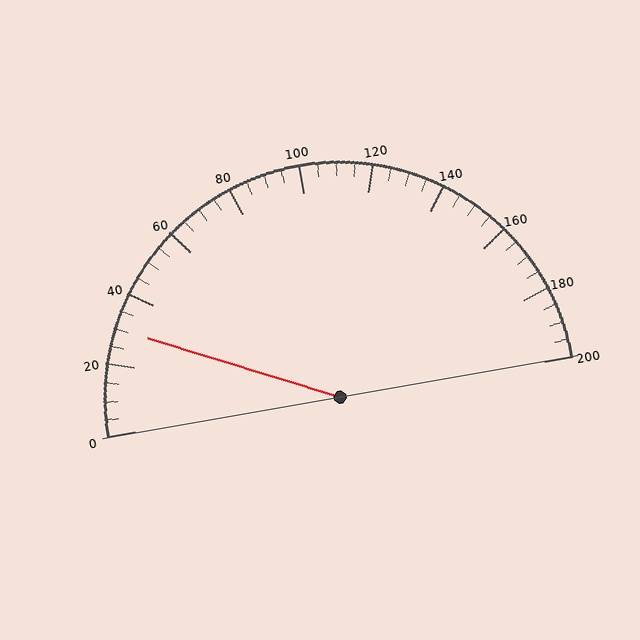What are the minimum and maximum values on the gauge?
The gauge ranges from 0 to 200.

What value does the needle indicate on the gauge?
The needle indicates approximately 30.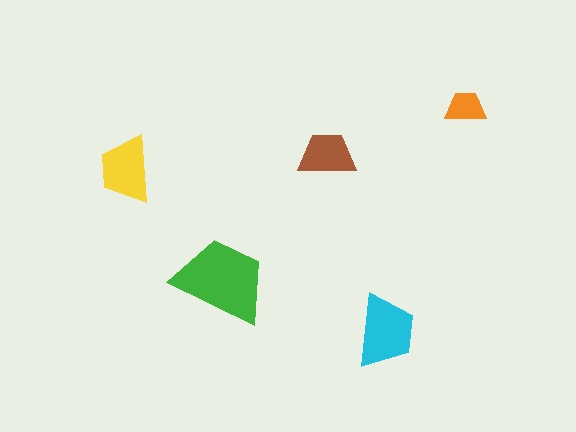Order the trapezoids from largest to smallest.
the green one, the cyan one, the yellow one, the brown one, the orange one.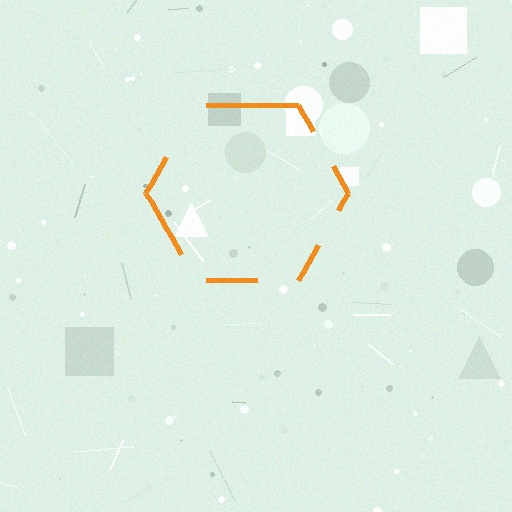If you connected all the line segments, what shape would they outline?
They would outline a hexagon.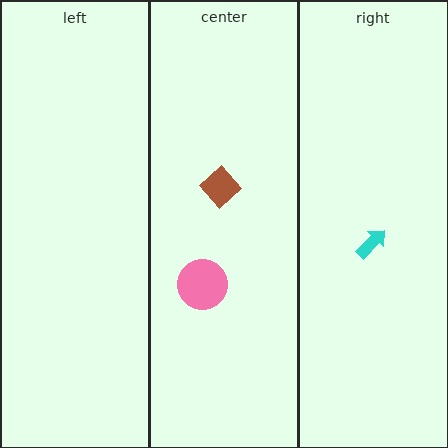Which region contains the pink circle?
The center region.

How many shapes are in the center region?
2.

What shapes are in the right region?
The cyan arrow.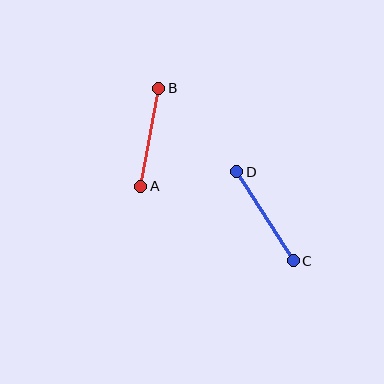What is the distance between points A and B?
The distance is approximately 100 pixels.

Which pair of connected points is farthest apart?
Points C and D are farthest apart.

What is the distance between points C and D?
The distance is approximately 105 pixels.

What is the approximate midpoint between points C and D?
The midpoint is at approximately (265, 216) pixels.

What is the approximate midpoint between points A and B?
The midpoint is at approximately (150, 137) pixels.